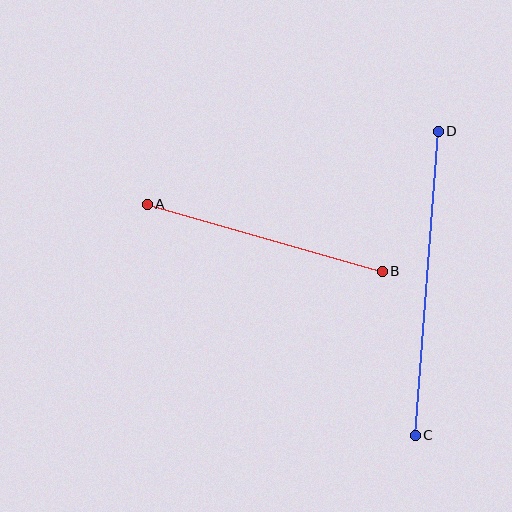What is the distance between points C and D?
The distance is approximately 304 pixels.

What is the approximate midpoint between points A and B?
The midpoint is at approximately (265, 238) pixels.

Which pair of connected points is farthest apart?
Points C and D are farthest apart.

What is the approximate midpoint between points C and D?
The midpoint is at approximately (427, 283) pixels.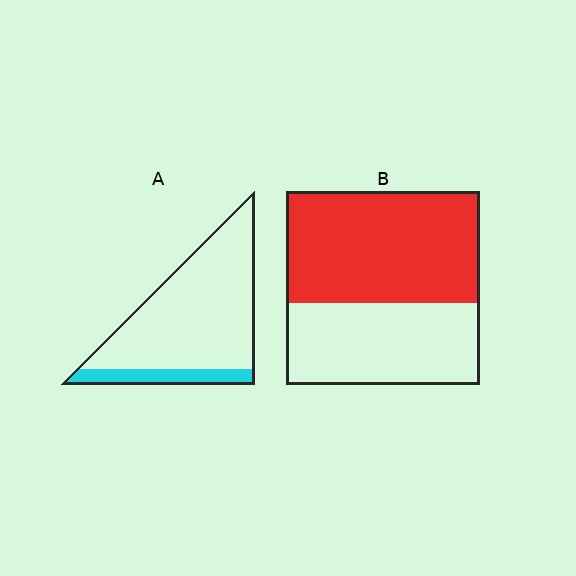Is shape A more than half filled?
No.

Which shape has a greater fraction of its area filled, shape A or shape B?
Shape B.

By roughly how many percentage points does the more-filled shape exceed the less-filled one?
By roughly 40 percentage points (B over A).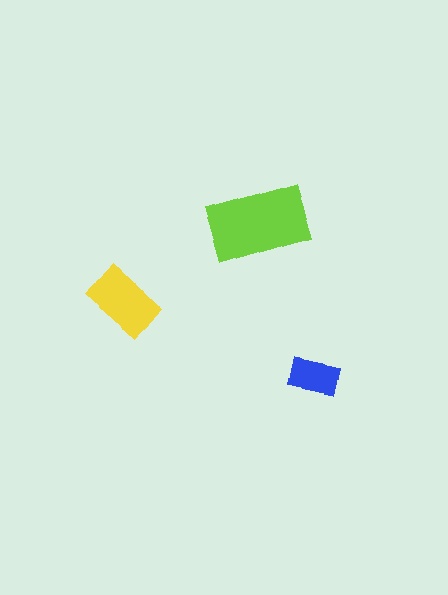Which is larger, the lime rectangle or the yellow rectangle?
The lime one.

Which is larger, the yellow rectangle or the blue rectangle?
The yellow one.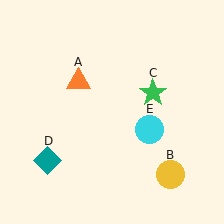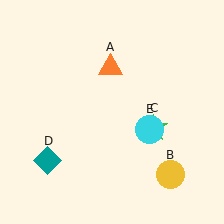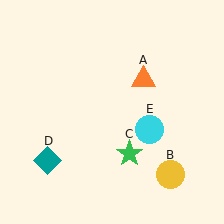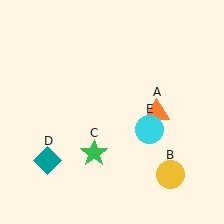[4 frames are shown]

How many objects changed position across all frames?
2 objects changed position: orange triangle (object A), green star (object C).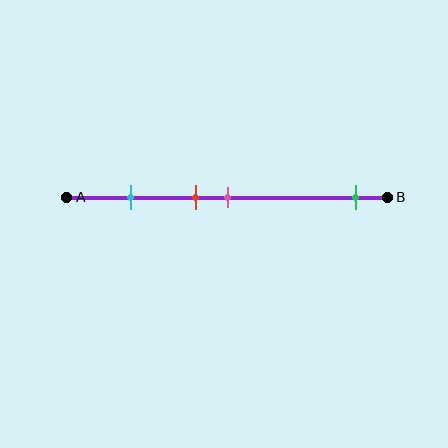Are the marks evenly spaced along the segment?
No, the marks are not evenly spaced.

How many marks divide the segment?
There are 4 marks dividing the segment.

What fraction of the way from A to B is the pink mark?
The pink mark is approximately 50% (0.5) of the way from A to B.